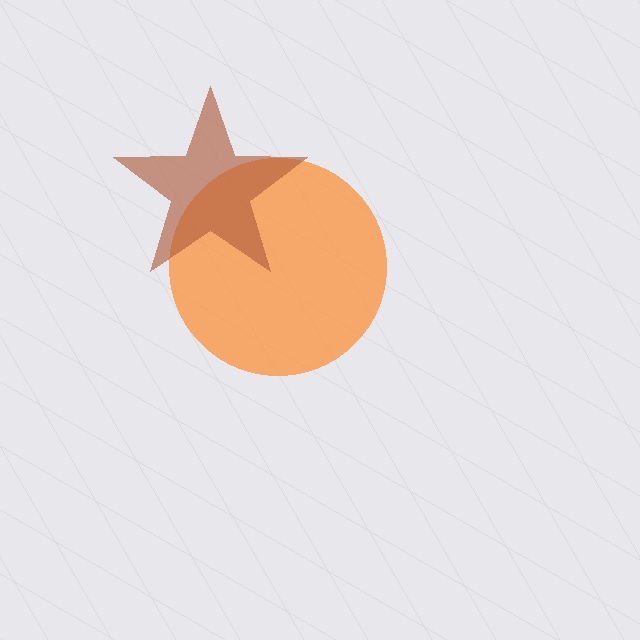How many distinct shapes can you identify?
There are 2 distinct shapes: an orange circle, a brown star.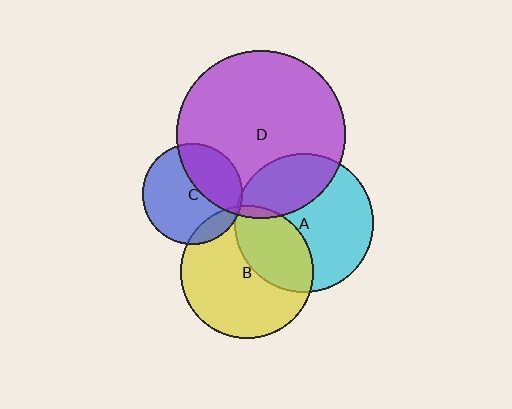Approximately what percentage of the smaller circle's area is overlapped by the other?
Approximately 10%.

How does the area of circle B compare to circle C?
Approximately 1.8 times.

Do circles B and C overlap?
Yes.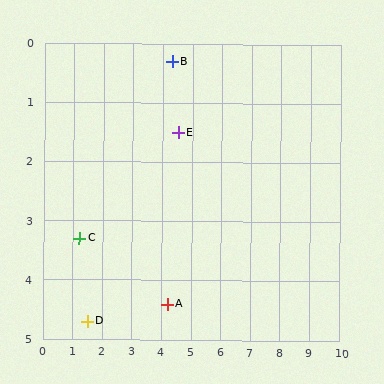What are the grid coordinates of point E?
Point E is at approximately (4.5, 1.5).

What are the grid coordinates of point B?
Point B is at approximately (4.3, 0.3).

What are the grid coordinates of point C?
Point C is at approximately (1.2, 3.3).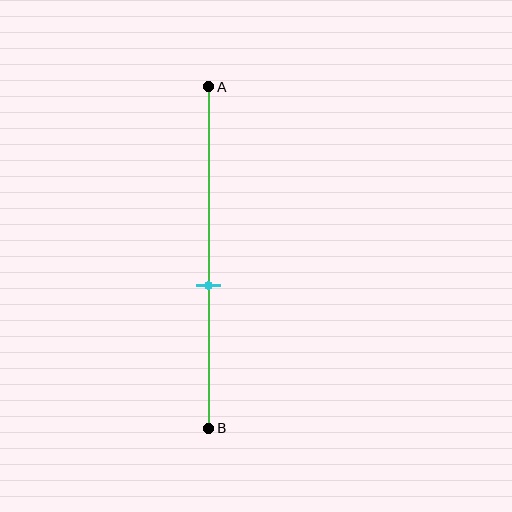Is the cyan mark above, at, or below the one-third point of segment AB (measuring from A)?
The cyan mark is below the one-third point of segment AB.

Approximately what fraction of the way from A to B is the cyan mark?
The cyan mark is approximately 60% of the way from A to B.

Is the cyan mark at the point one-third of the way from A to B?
No, the mark is at about 60% from A, not at the 33% one-third point.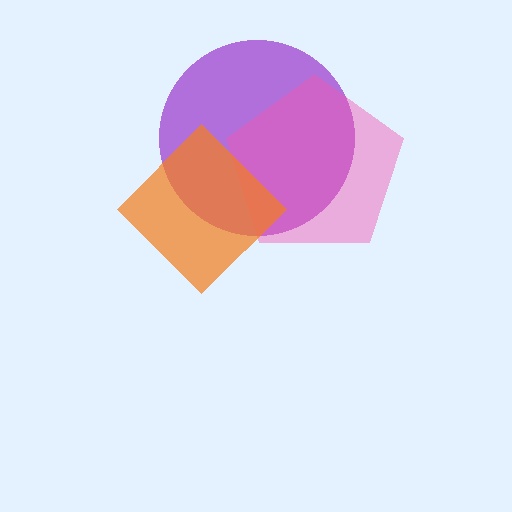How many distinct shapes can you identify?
There are 3 distinct shapes: a purple circle, a pink pentagon, an orange diamond.